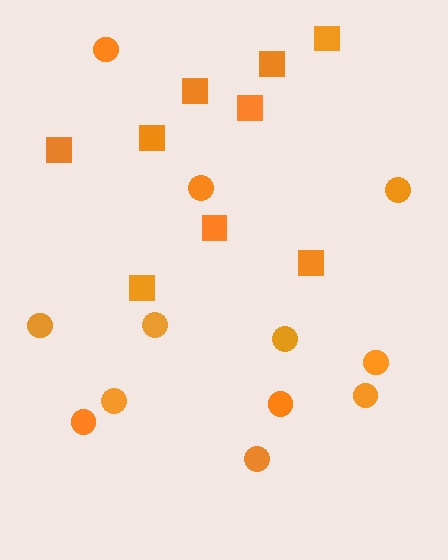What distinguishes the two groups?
There are 2 groups: one group of circles (12) and one group of squares (9).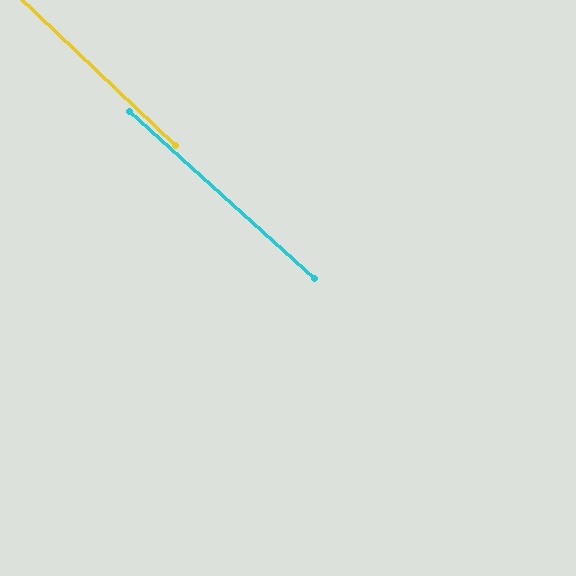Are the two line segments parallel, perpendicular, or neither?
Parallel — their directions differ by only 1.5°.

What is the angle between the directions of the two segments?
Approximately 2 degrees.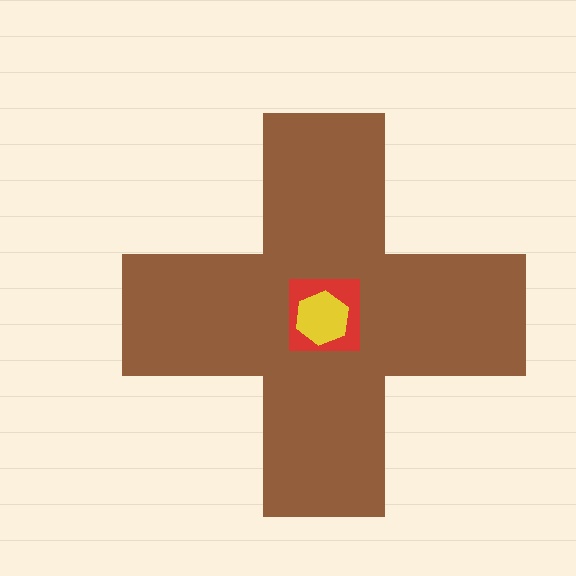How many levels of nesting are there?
3.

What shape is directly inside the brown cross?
The red square.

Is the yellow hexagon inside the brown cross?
Yes.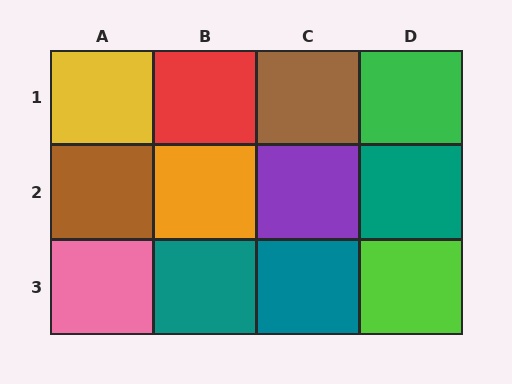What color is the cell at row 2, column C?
Purple.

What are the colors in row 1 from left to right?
Yellow, red, brown, green.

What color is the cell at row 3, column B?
Teal.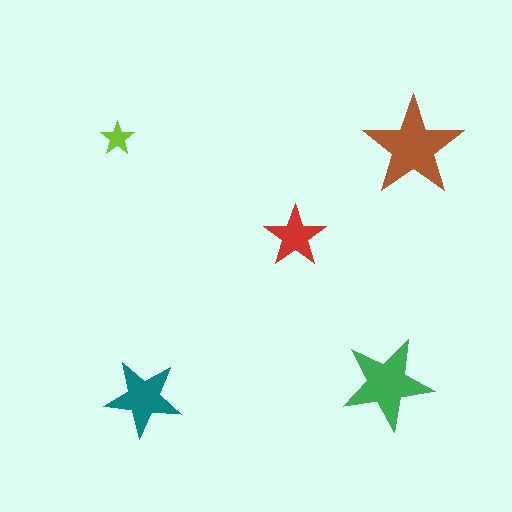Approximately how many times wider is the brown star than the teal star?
About 1.5 times wider.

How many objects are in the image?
There are 5 objects in the image.